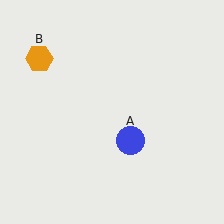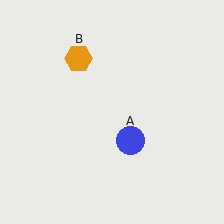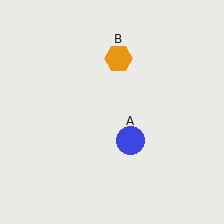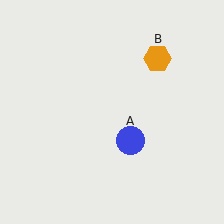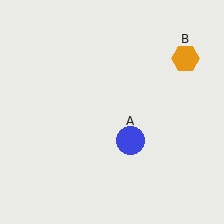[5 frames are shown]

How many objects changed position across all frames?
1 object changed position: orange hexagon (object B).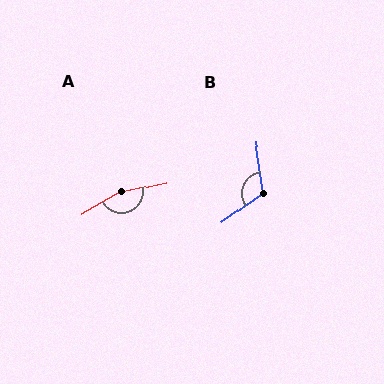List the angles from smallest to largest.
B (117°), A (162°).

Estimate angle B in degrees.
Approximately 117 degrees.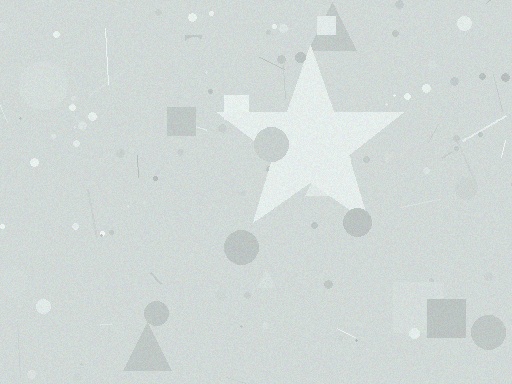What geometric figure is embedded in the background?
A star is embedded in the background.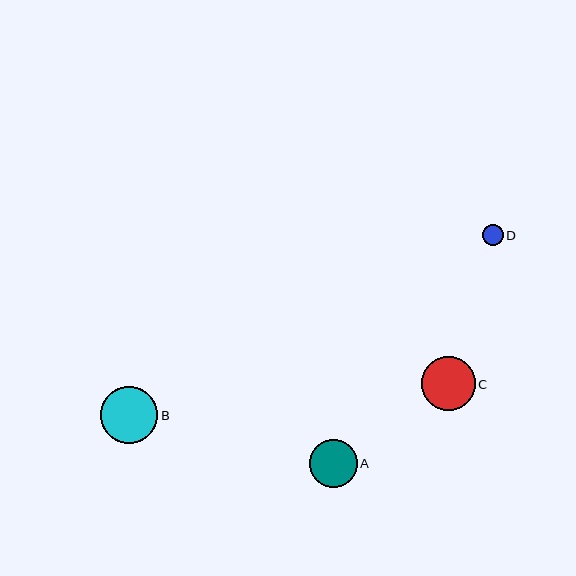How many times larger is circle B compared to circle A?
Circle B is approximately 1.2 times the size of circle A.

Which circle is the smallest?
Circle D is the smallest with a size of approximately 21 pixels.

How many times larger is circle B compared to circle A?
Circle B is approximately 1.2 times the size of circle A.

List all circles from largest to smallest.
From largest to smallest: B, C, A, D.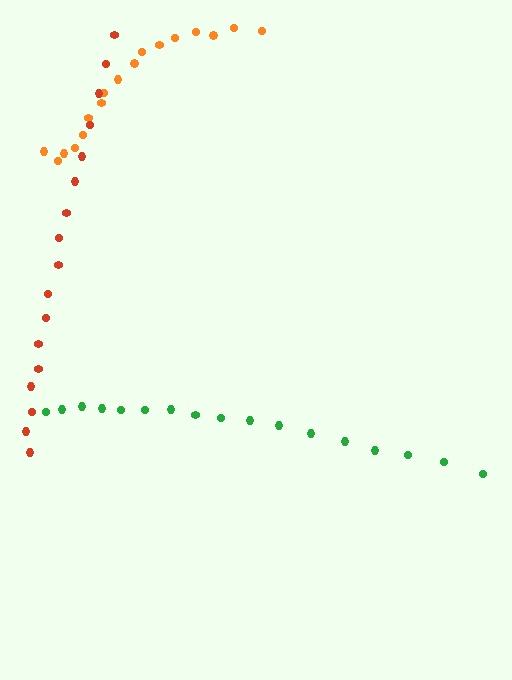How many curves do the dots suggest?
There are 3 distinct paths.